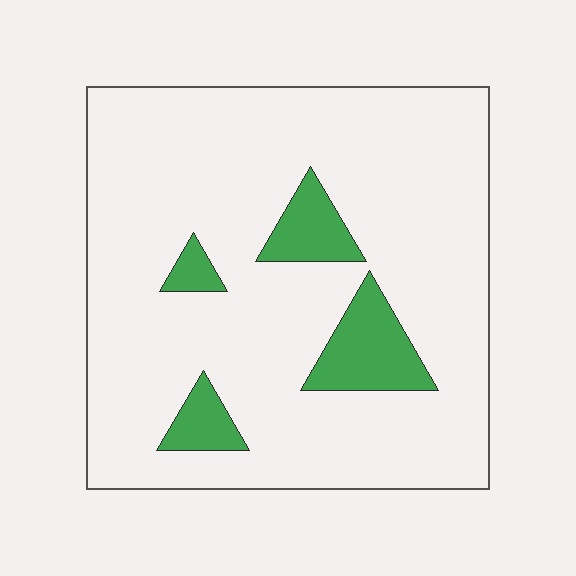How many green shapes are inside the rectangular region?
4.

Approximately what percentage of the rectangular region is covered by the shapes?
Approximately 10%.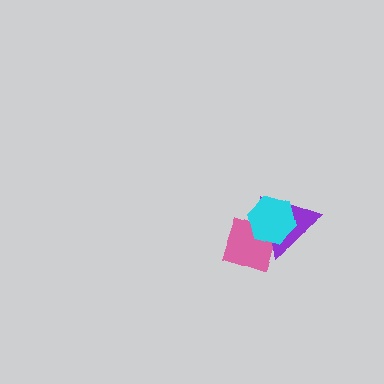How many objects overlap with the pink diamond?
2 objects overlap with the pink diamond.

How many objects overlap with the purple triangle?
2 objects overlap with the purple triangle.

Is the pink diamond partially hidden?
Yes, it is partially covered by another shape.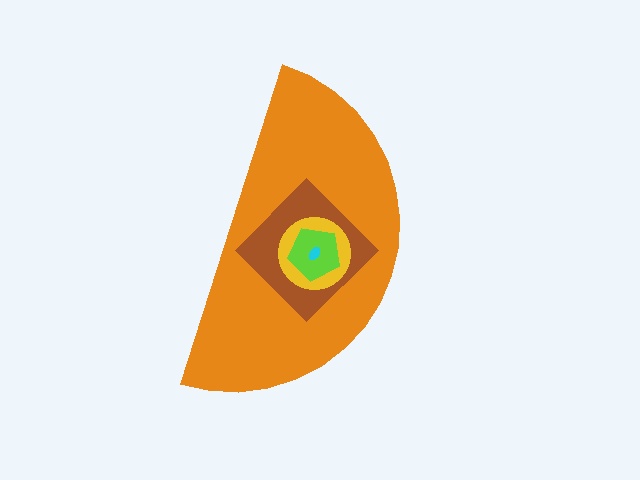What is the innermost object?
The cyan ellipse.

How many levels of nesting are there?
5.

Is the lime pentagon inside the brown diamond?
Yes.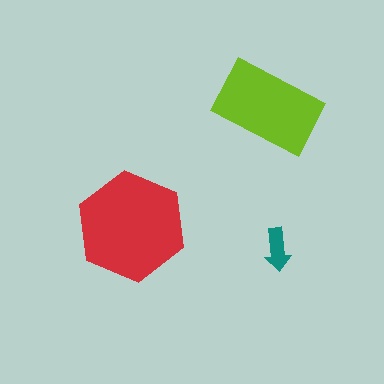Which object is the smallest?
The teal arrow.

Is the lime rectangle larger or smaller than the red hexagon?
Smaller.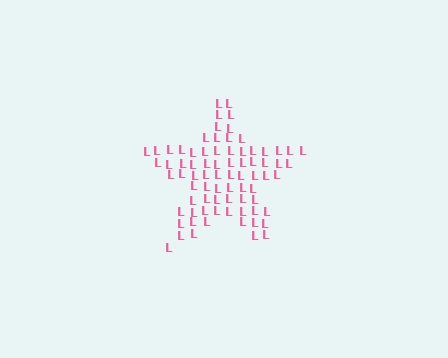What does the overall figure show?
The overall figure shows a star.